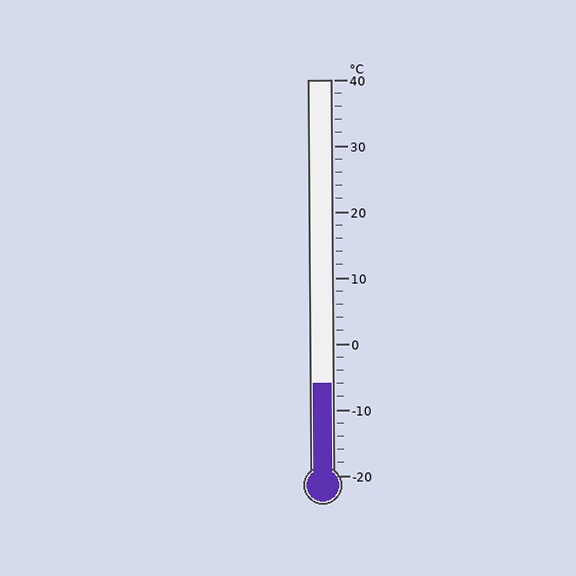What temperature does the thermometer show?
The thermometer shows approximately -6°C.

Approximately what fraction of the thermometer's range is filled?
The thermometer is filled to approximately 25% of its range.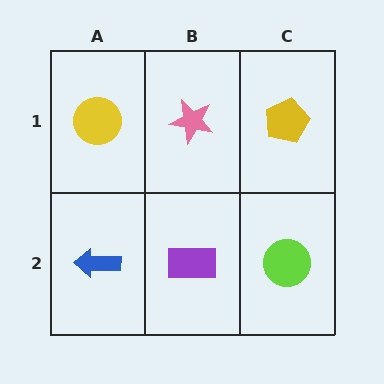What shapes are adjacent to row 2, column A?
A yellow circle (row 1, column A), a purple rectangle (row 2, column B).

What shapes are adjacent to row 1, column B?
A purple rectangle (row 2, column B), a yellow circle (row 1, column A), a yellow pentagon (row 1, column C).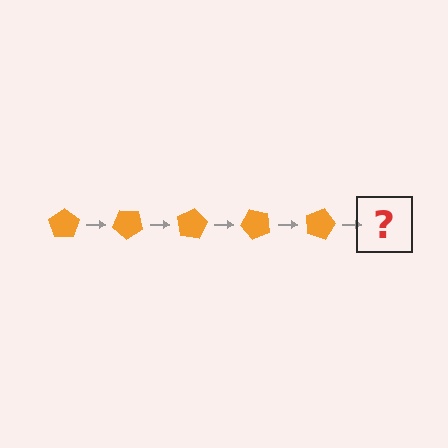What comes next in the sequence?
The next element should be an orange pentagon rotated 200 degrees.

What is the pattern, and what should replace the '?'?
The pattern is that the pentagon rotates 40 degrees each step. The '?' should be an orange pentagon rotated 200 degrees.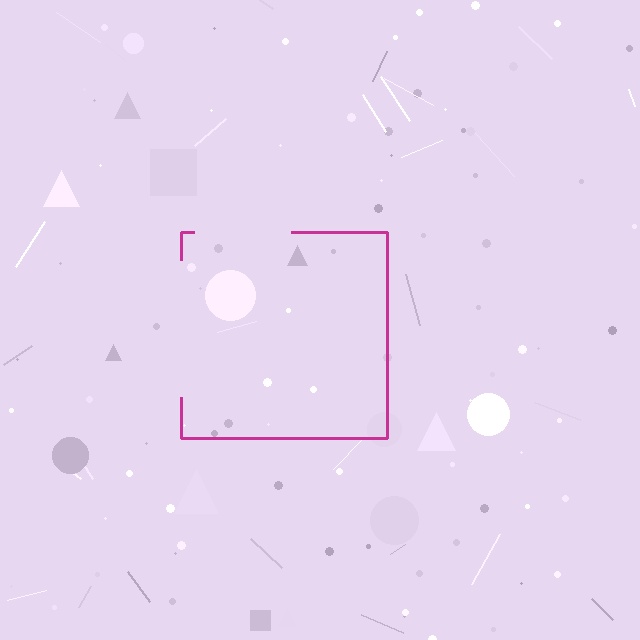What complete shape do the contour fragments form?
The contour fragments form a square.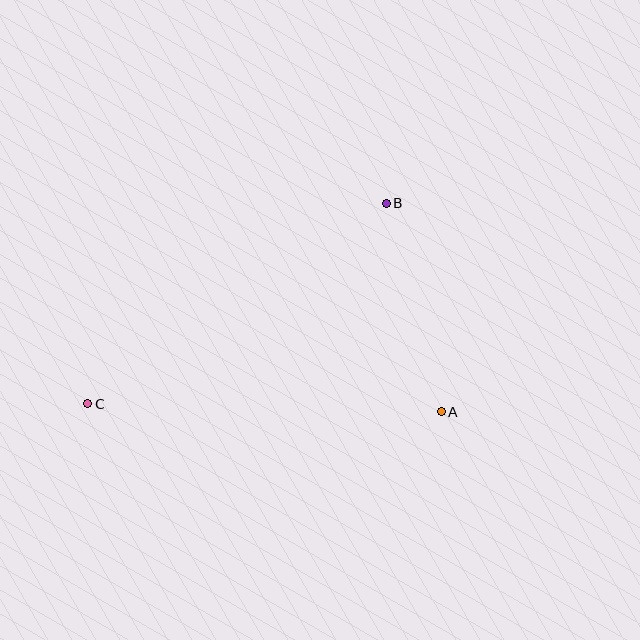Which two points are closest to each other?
Points A and B are closest to each other.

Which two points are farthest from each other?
Points B and C are farthest from each other.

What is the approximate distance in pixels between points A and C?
The distance between A and C is approximately 354 pixels.